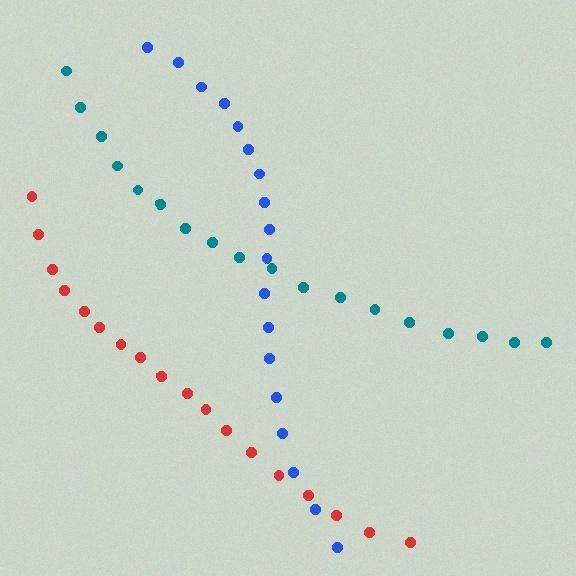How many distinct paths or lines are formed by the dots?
There are 3 distinct paths.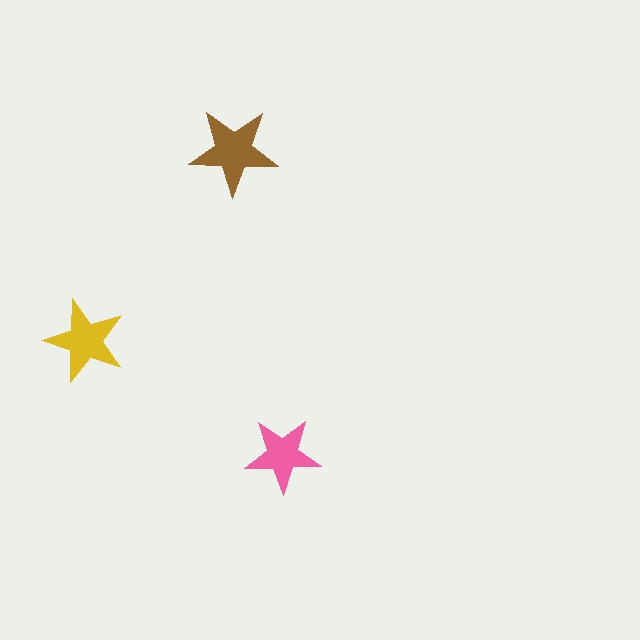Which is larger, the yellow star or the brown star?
The brown one.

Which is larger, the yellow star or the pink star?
The yellow one.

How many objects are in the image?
There are 3 objects in the image.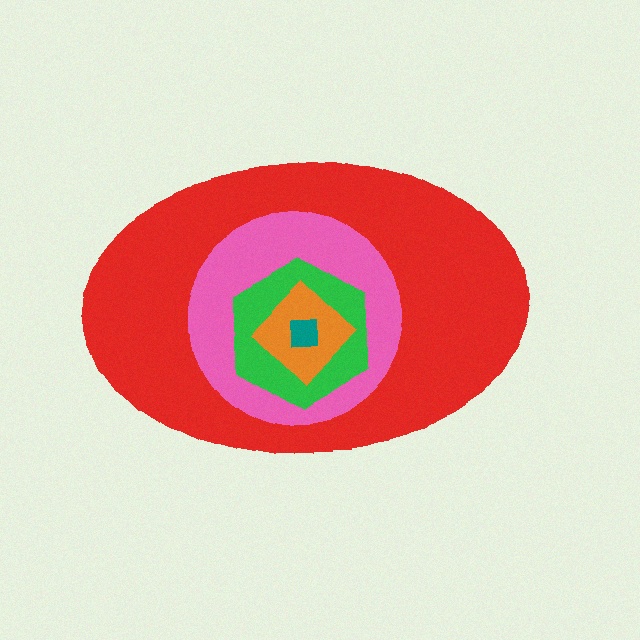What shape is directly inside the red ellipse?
The pink circle.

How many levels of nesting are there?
5.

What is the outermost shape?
The red ellipse.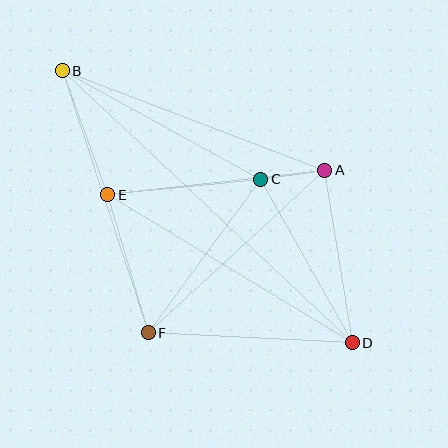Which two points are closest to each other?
Points A and C are closest to each other.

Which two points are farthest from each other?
Points B and D are farthest from each other.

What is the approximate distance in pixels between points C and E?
The distance between C and E is approximately 154 pixels.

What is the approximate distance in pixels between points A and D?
The distance between A and D is approximately 175 pixels.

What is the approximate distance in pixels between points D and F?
The distance between D and F is approximately 204 pixels.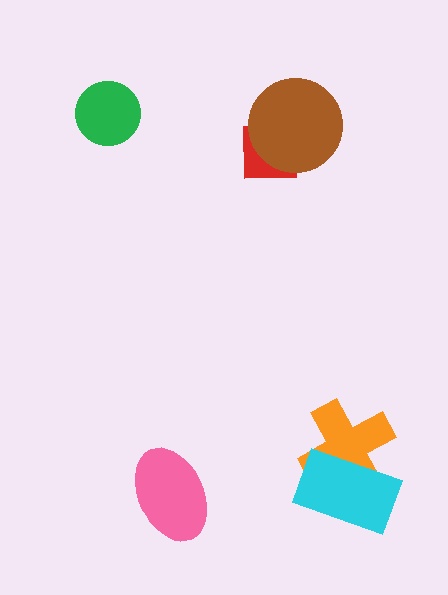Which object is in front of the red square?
The brown circle is in front of the red square.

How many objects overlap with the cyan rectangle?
1 object overlaps with the cyan rectangle.